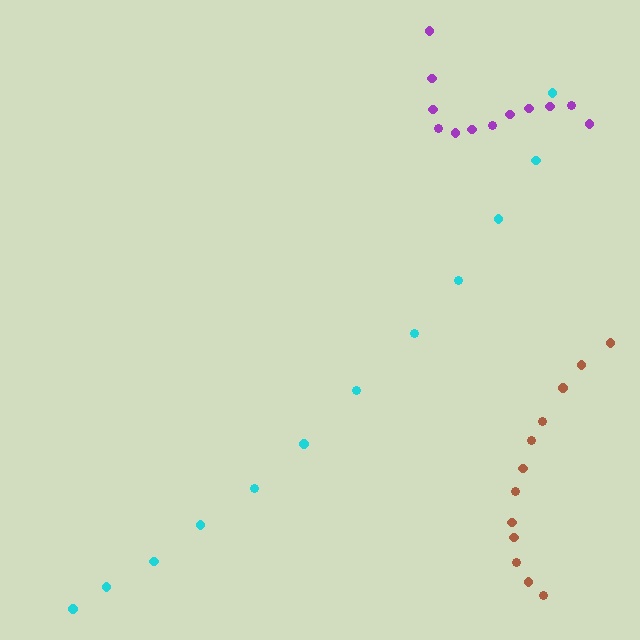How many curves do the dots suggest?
There are 3 distinct paths.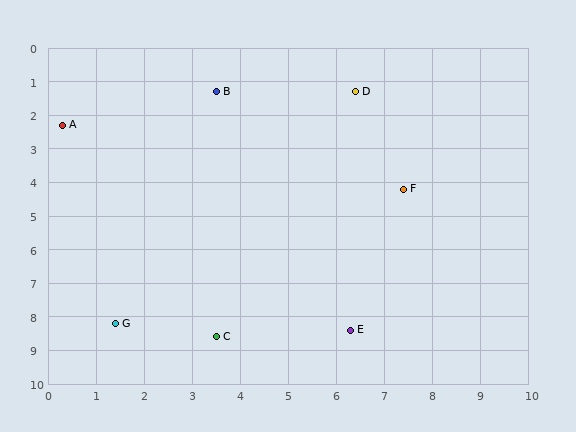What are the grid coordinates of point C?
Point C is at approximately (3.5, 8.6).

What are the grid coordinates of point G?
Point G is at approximately (1.4, 8.2).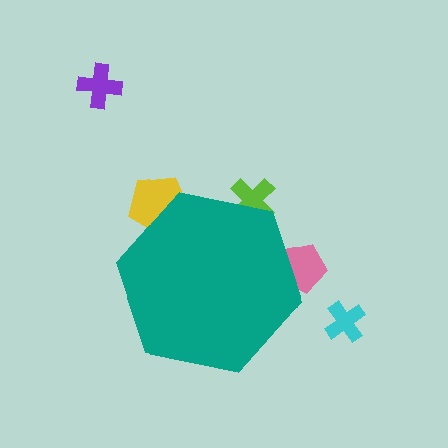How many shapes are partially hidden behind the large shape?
3 shapes are partially hidden.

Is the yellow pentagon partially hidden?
Yes, the yellow pentagon is partially hidden behind the teal hexagon.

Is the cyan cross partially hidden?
No, the cyan cross is fully visible.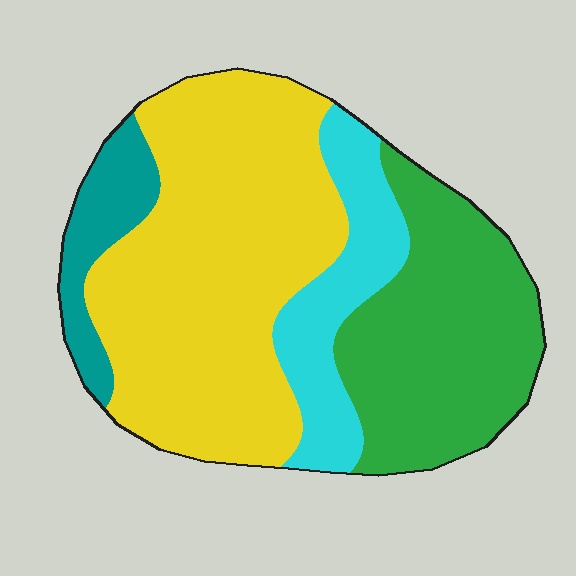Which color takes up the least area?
Teal, at roughly 10%.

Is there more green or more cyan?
Green.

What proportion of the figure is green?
Green covers roughly 30% of the figure.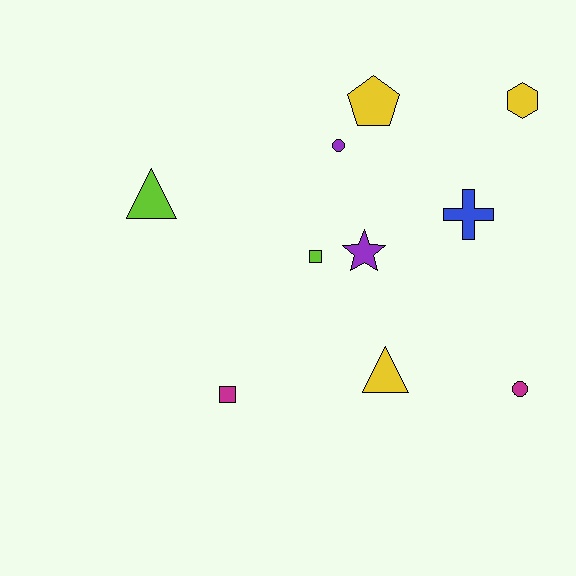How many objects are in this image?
There are 10 objects.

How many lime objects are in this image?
There are 2 lime objects.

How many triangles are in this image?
There are 2 triangles.